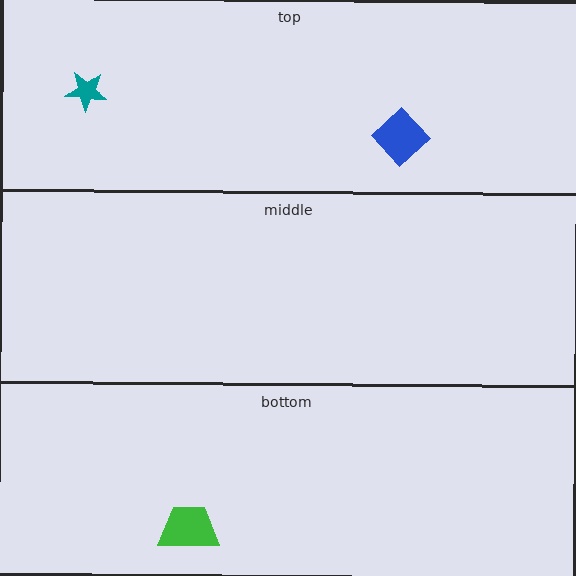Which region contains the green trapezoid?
The bottom region.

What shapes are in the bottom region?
The green trapezoid.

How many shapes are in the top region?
2.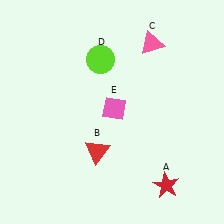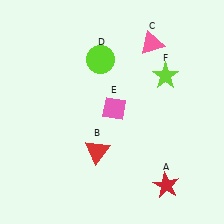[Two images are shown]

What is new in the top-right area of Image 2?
A lime star (F) was added in the top-right area of Image 2.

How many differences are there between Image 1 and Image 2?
There is 1 difference between the two images.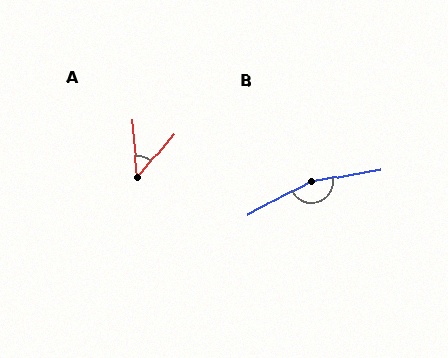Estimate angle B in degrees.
Approximately 161 degrees.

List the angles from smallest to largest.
A (45°), B (161°).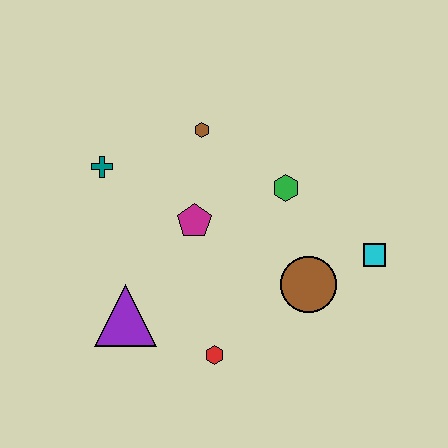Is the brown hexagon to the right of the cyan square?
No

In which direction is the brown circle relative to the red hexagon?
The brown circle is to the right of the red hexagon.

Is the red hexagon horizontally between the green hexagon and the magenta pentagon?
Yes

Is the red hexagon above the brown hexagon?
No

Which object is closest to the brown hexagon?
The magenta pentagon is closest to the brown hexagon.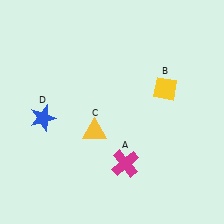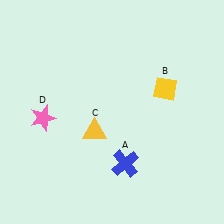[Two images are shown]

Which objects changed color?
A changed from magenta to blue. D changed from blue to pink.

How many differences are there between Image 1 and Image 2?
There are 2 differences between the two images.